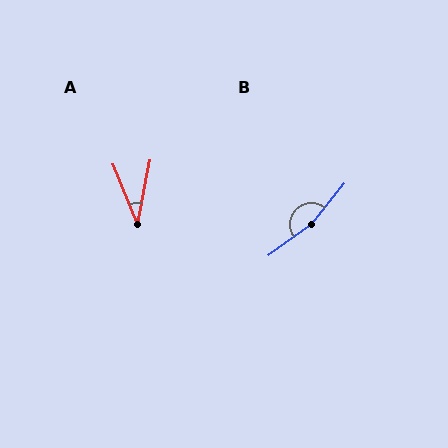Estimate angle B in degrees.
Approximately 164 degrees.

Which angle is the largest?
B, at approximately 164 degrees.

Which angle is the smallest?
A, at approximately 33 degrees.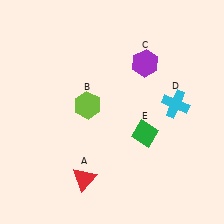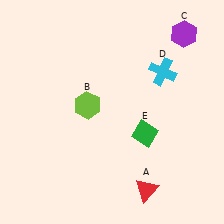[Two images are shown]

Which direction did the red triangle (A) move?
The red triangle (A) moved right.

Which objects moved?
The objects that moved are: the red triangle (A), the purple hexagon (C), the cyan cross (D).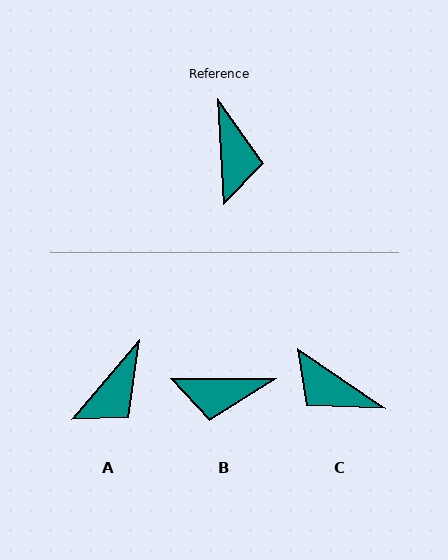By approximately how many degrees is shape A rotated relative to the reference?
Approximately 44 degrees clockwise.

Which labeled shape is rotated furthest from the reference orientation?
C, about 128 degrees away.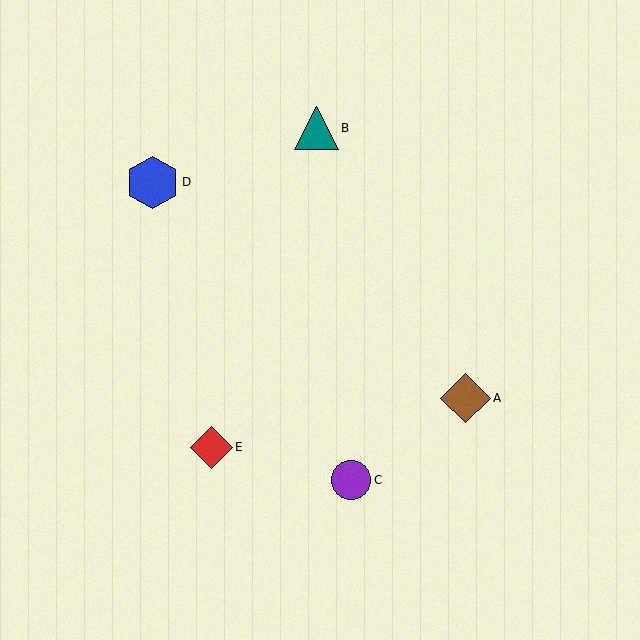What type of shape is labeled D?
Shape D is a blue hexagon.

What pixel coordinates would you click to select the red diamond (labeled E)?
Click at (211, 447) to select the red diamond E.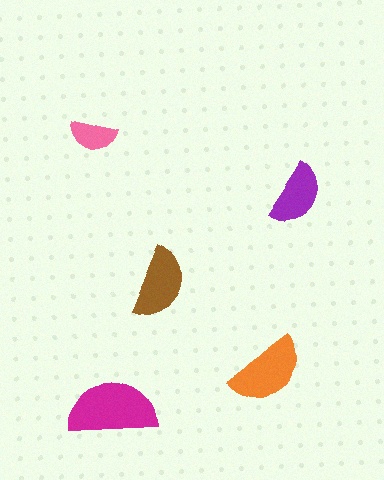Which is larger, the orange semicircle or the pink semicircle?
The orange one.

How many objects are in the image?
There are 5 objects in the image.